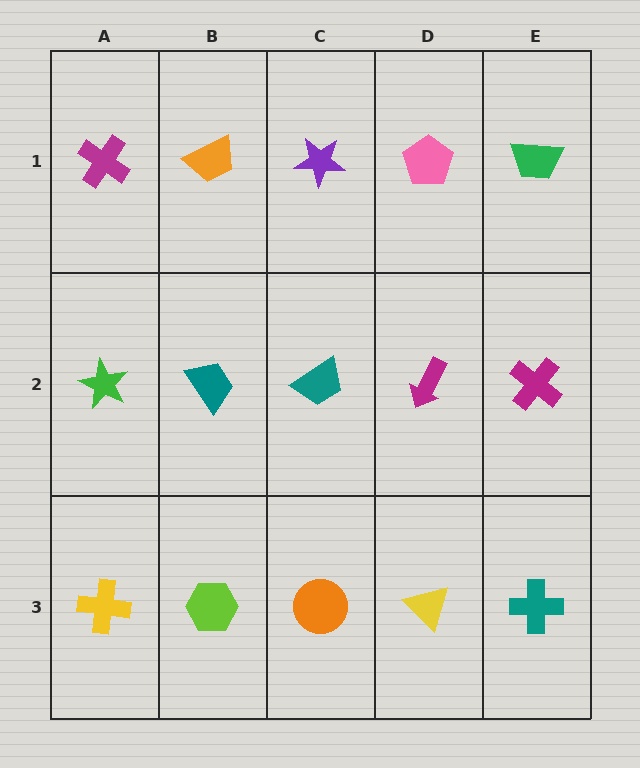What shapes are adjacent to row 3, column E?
A magenta cross (row 2, column E), a yellow triangle (row 3, column D).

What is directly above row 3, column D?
A magenta arrow.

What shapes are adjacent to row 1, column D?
A magenta arrow (row 2, column D), a purple star (row 1, column C), a green trapezoid (row 1, column E).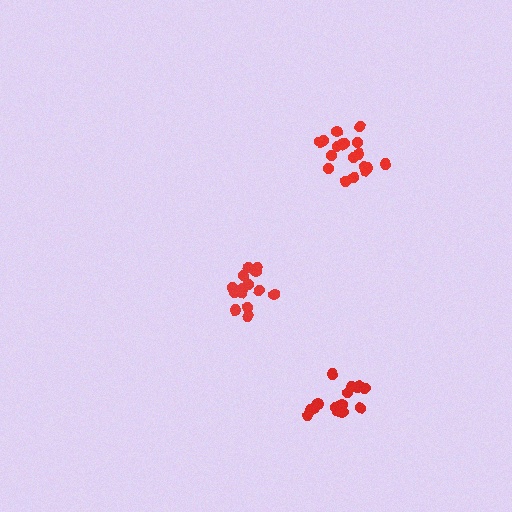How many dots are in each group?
Group 1: 14 dots, Group 2: 15 dots, Group 3: 18 dots (47 total).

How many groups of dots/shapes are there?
There are 3 groups.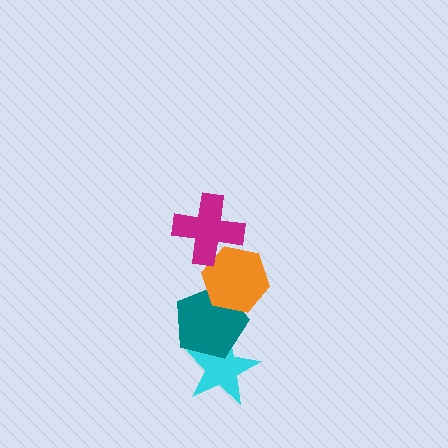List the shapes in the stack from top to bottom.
From top to bottom: the magenta cross, the orange hexagon, the teal pentagon, the cyan star.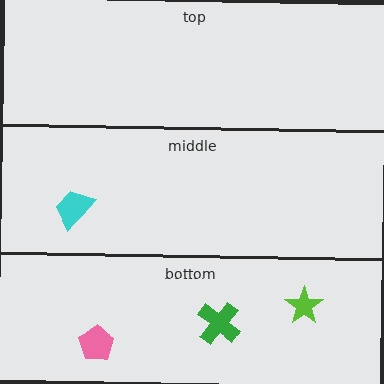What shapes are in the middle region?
The cyan trapezoid.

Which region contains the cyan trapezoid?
The middle region.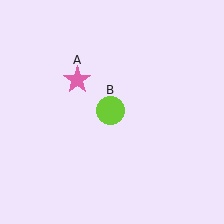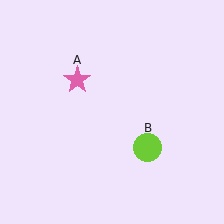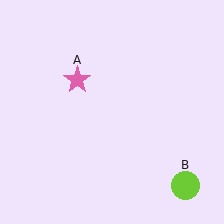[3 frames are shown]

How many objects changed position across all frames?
1 object changed position: lime circle (object B).